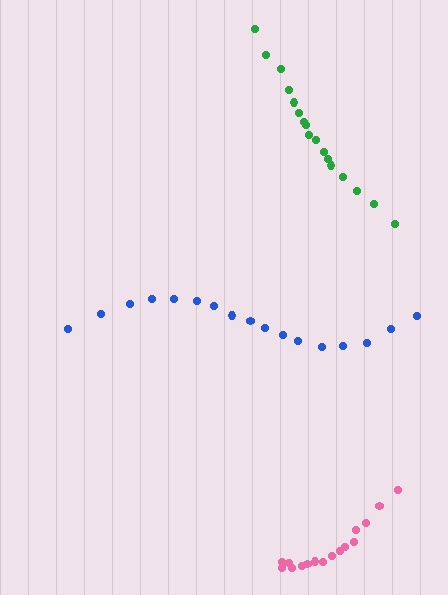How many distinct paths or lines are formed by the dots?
There are 3 distinct paths.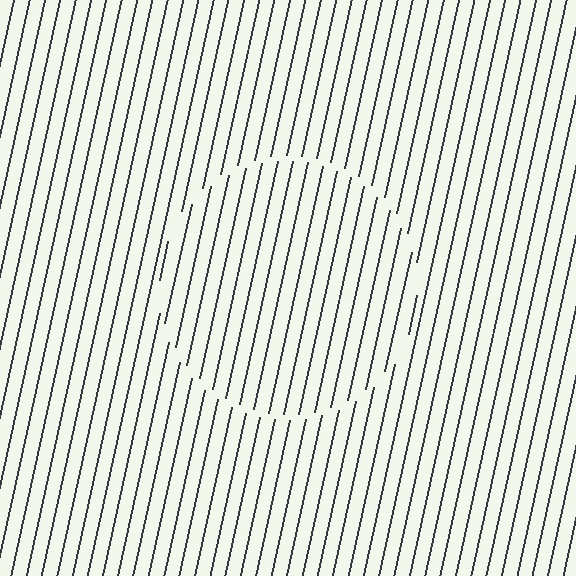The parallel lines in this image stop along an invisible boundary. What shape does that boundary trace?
An illusory circle. The interior of the shape contains the same grating, shifted by half a period — the contour is defined by the phase discontinuity where line-ends from the inner and outer gratings abut.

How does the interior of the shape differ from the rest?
The interior of the shape contains the same grating, shifted by half a period — the contour is defined by the phase discontinuity where line-ends from the inner and outer gratings abut.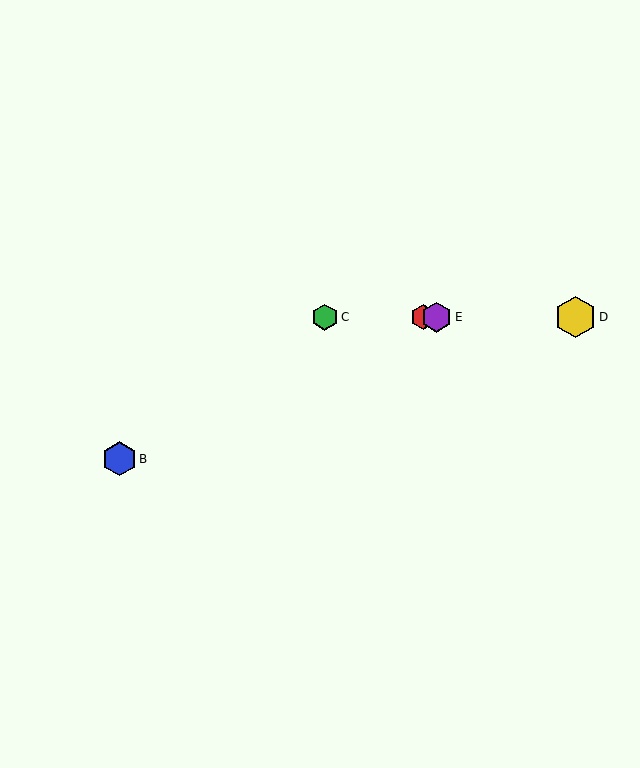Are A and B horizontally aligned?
No, A is at y≈317 and B is at y≈459.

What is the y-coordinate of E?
Object E is at y≈317.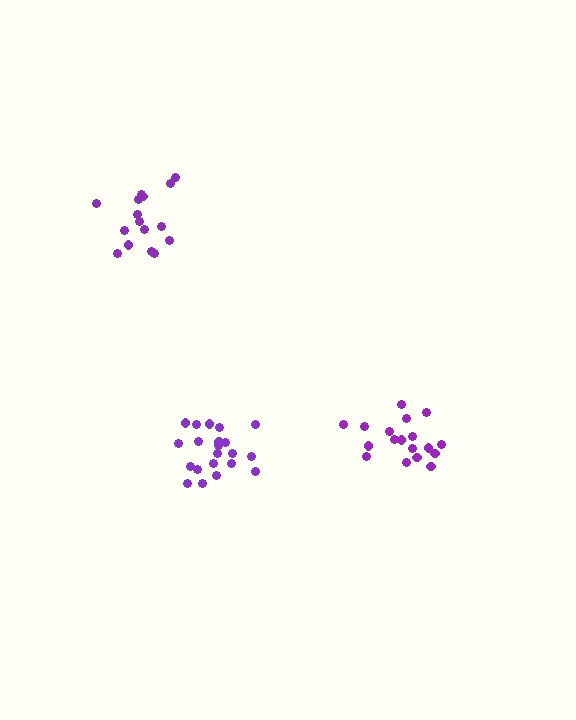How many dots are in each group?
Group 1: 18 dots, Group 2: 16 dots, Group 3: 21 dots (55 total).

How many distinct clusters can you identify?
There are 3 distinct clusters.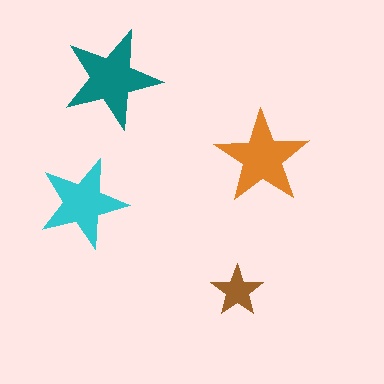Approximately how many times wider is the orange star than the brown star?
About 2 times wider.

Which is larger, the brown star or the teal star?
The teal one.